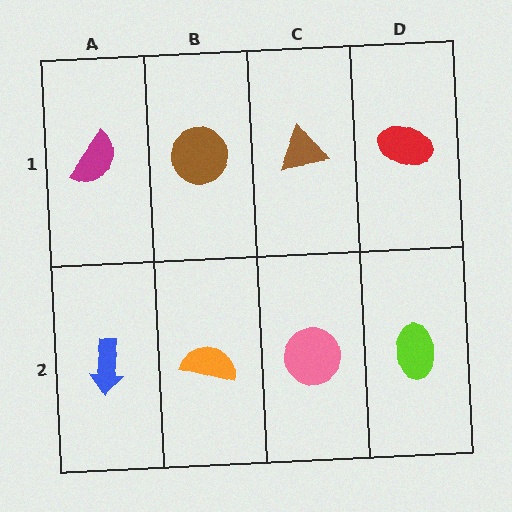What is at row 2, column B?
An orange semicircle.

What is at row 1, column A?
A magenta semicircle.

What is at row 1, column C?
A brown triangle.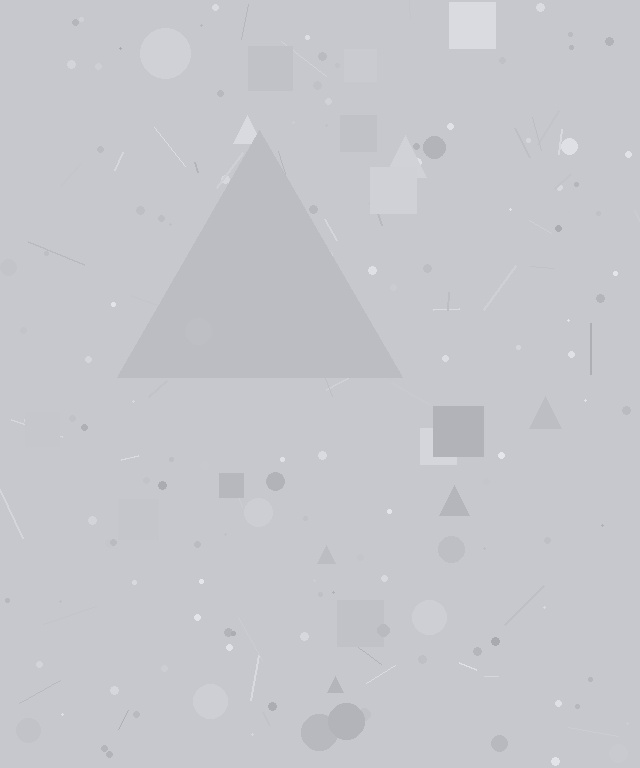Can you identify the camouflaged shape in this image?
The camouflaged shape is a triangle.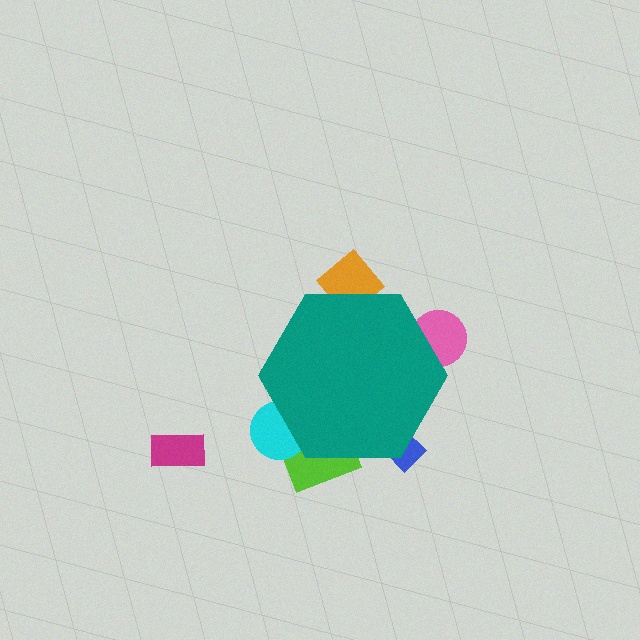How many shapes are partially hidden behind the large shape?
5 shapes are partially hidden.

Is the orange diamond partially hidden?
Yes, the orange diamond is partially hidden behind the teal hexagon.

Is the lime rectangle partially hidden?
Yes, the lime rectangle is partially hidden behind the teal hexagon.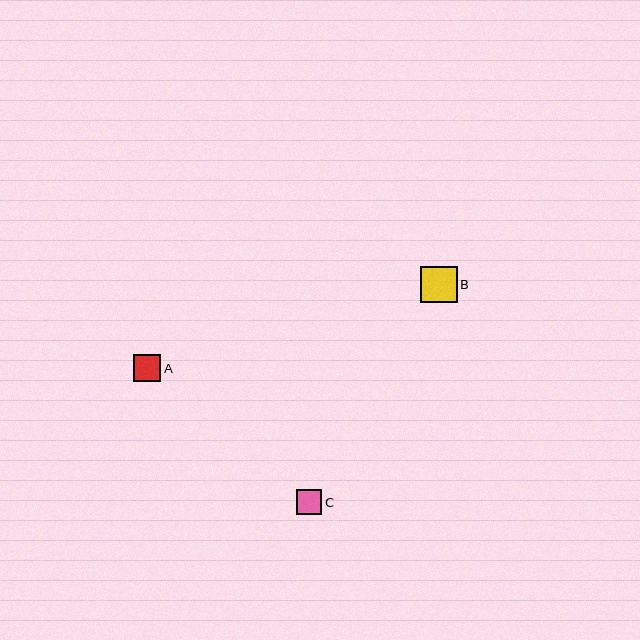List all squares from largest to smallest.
From largest to smallest: B, A, C.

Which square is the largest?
Square B is the largest with a size of approximately 37 pixels.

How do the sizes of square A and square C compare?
Square A and square C are approximately the same size.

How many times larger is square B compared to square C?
Square B is approximately 1.5 times the size of square C.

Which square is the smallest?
Square C is the smallest with a size of approximately 25 pixels.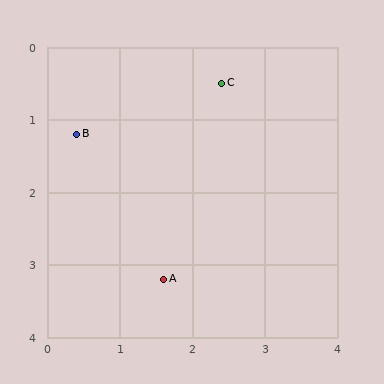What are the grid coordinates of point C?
Point C is at approximately (2.4, 0.5).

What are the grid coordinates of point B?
Point B is at approximately (0.4, 1.2).